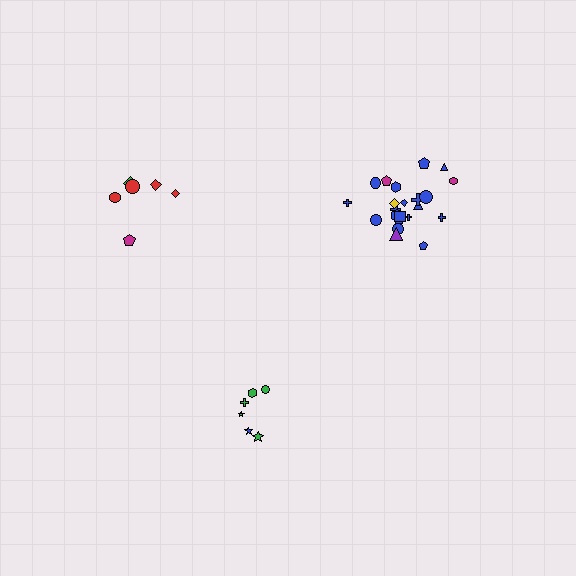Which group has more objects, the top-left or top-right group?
The top-right group.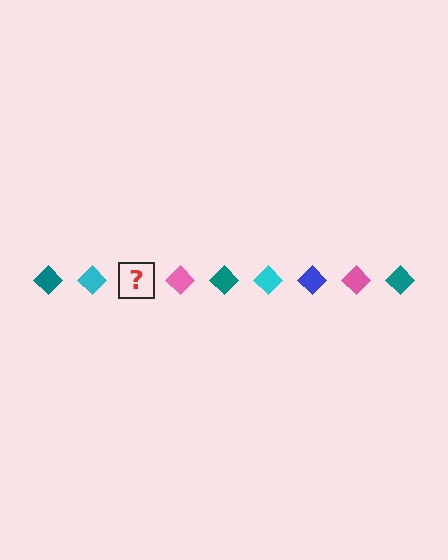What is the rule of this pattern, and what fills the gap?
The rule is that the pattern cycles through teal, cyan, blue, pink diamonds. The gap should be filled with a blue diamond.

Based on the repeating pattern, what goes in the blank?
The blank should be a blue diamond.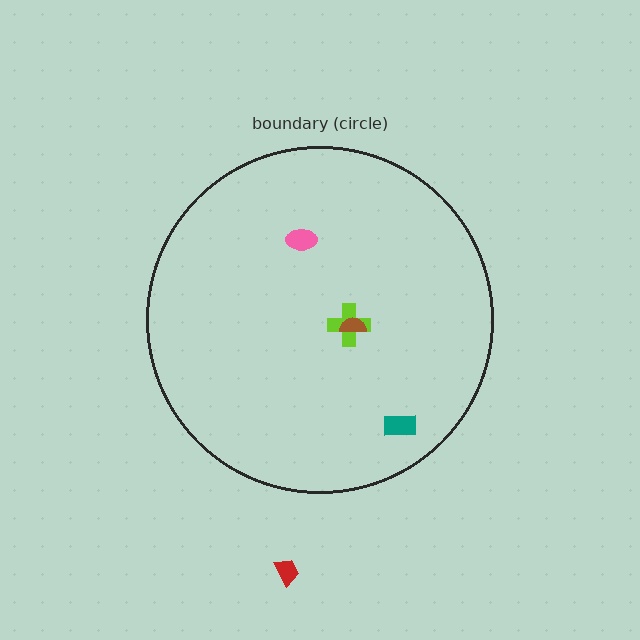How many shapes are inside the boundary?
4 inside, 1 outside.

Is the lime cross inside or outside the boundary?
Inside.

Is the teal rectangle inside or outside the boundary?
Inside.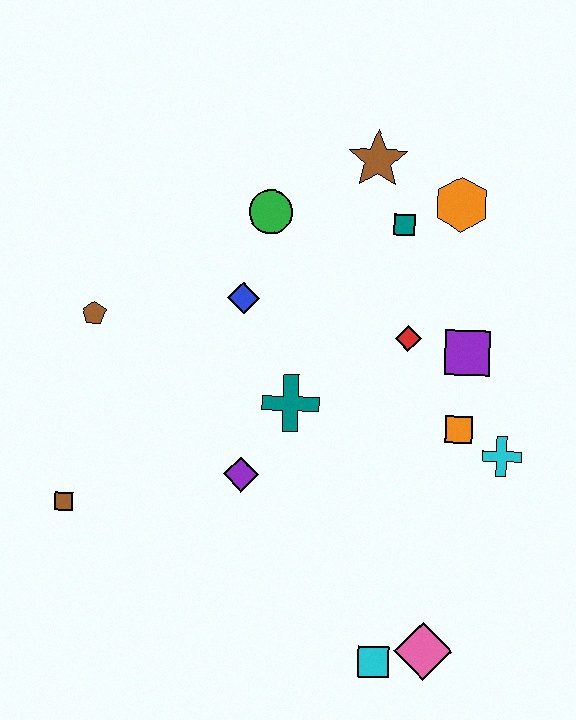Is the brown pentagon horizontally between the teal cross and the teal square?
No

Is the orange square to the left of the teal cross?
No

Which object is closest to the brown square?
The purple diamond is closest to the brown square.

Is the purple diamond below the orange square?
Yes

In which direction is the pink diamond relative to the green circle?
The pink diamond is below the green circle.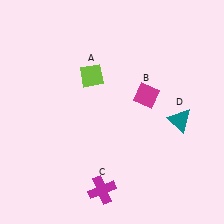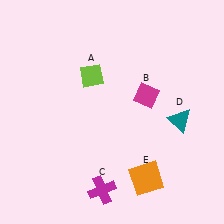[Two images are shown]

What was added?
An orange square (E) was added in Image 2.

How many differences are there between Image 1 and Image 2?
There is 1 difference between the two images.